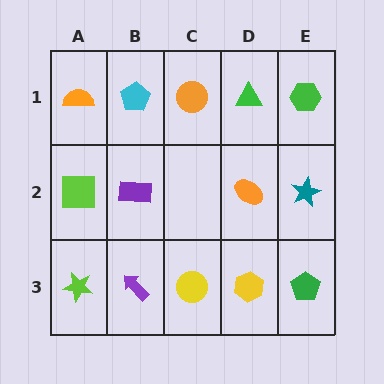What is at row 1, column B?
A cyan pentagon.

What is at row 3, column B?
A purple arrow.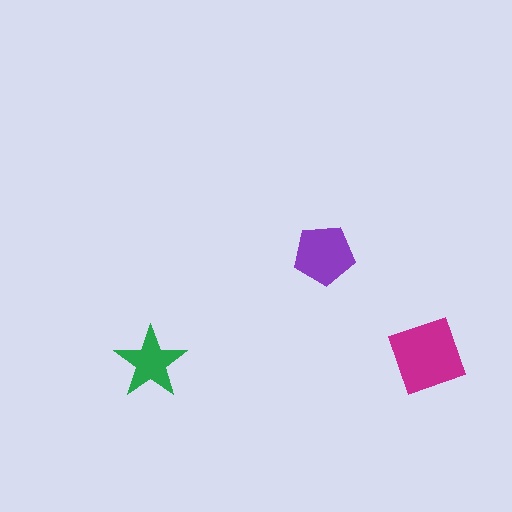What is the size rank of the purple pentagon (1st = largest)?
2nd.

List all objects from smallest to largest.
The green star, the purple pentagon, the magenta diamond.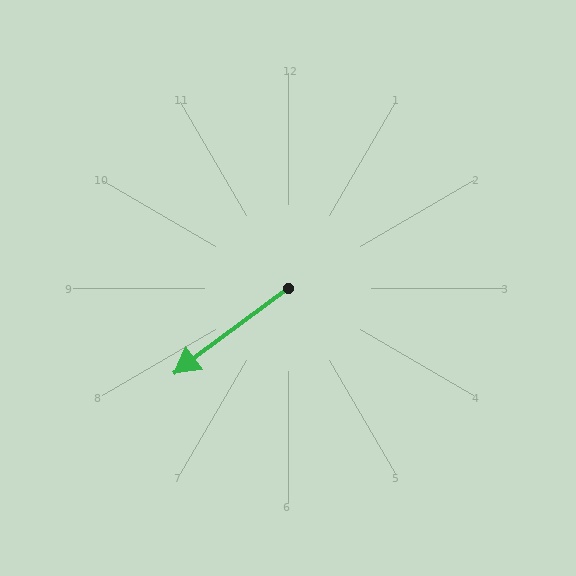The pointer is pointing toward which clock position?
Roughly 8 o'clock.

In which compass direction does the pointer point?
Southwest.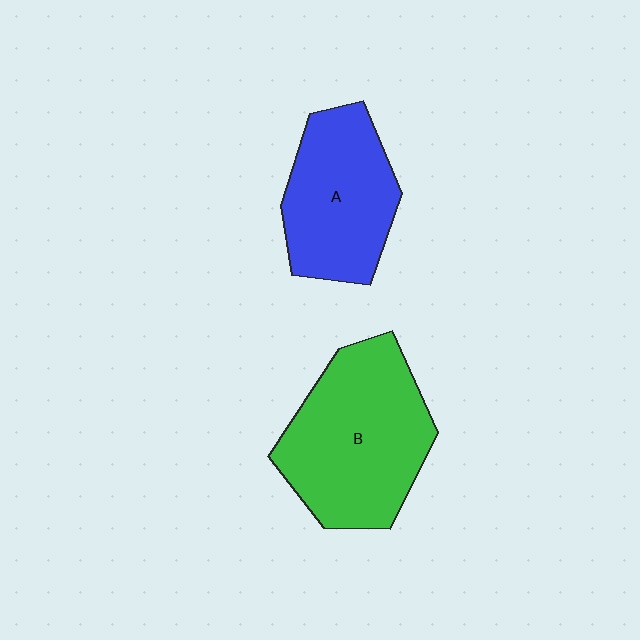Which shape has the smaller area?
Shape A (blue).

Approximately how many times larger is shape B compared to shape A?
Approximately 1.3 times.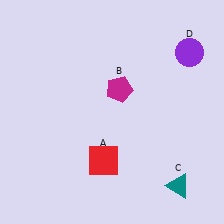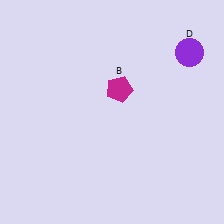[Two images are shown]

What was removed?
The teal triangle (C), the red square (A) were removed in Image 2.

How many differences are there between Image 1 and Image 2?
There are 2 differences between the two images.